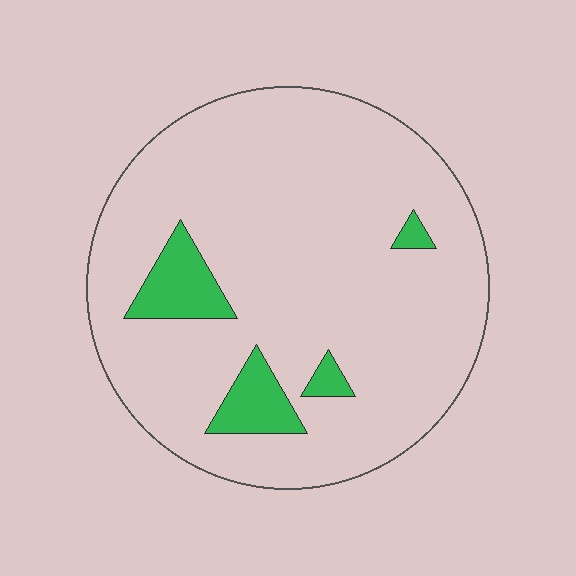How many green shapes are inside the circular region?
4.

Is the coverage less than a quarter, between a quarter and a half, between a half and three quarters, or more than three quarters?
Less than a quarter.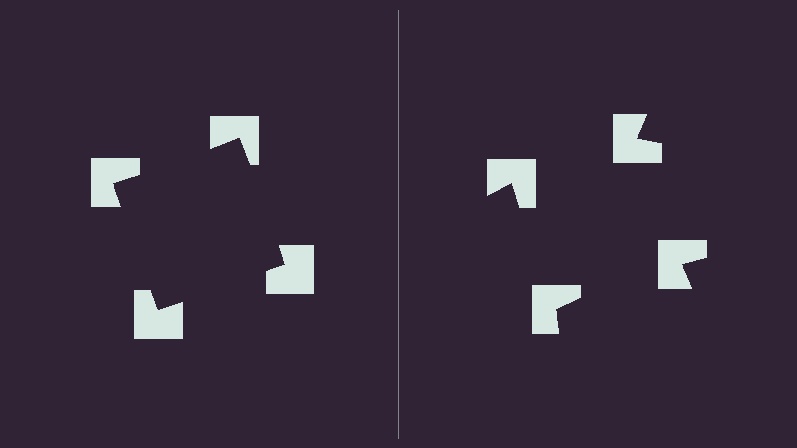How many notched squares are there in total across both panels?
8 — 4 on each side.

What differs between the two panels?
The notched squares are positioned identically on both sides; only the wedge orientations differ. On the left they align to a square; on the right they are misaligned.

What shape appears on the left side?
An illusory square.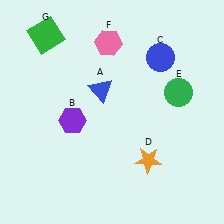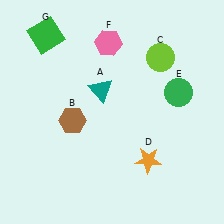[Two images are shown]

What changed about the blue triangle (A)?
In Image 1, A is blue. In Image 2, it changed to teal.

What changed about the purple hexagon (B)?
In Image 1, B is purple. In Image 2, it changed to brown.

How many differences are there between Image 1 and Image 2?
There are 3 differences between the two images.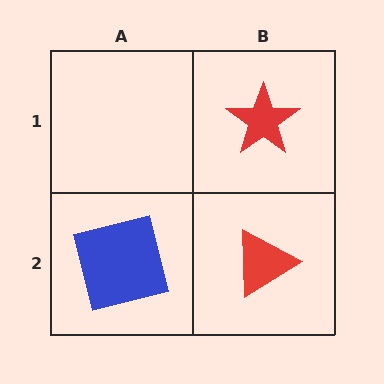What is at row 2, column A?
A blue square.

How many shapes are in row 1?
1 shape.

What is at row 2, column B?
A red triangle.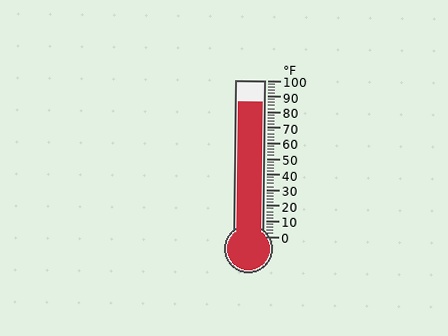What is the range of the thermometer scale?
The thermometer scale ranges from 0°F to 100°F.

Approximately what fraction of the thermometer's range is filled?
The thermometer is filled to approximately 85% of its range.